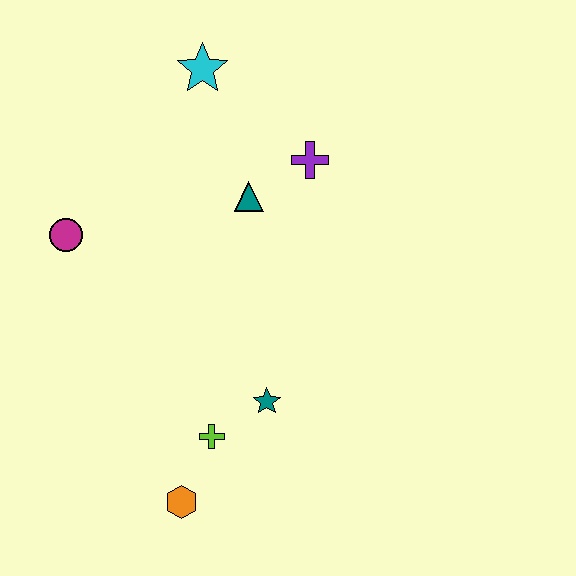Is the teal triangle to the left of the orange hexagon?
No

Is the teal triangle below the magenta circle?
No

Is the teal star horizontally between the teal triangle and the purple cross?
Yes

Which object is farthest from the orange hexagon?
The cyan star is farthest from the orange hexagon.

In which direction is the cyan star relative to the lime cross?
The cyan star is above the lime cross.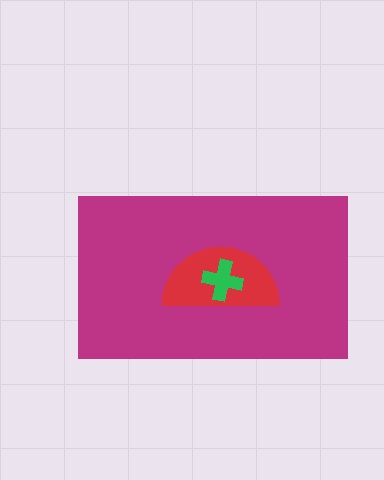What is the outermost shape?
The magenta rectangle.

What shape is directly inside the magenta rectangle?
The red semicircle.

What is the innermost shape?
The green cross.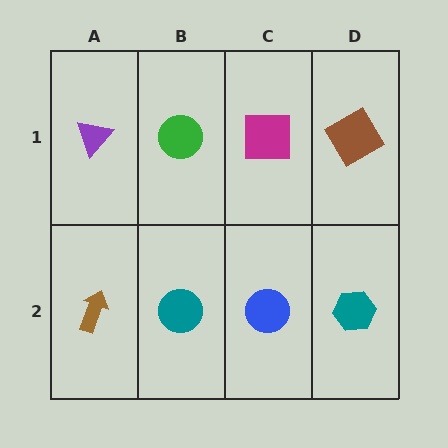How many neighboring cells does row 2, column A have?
2.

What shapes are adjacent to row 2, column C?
A magenta square (row 1, column C), a teal circle (row 2, column B), a teal hexagon (row 2, column D).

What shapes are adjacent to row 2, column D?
A brown diamond (row 1, column D), a blue circle (row 2, column C).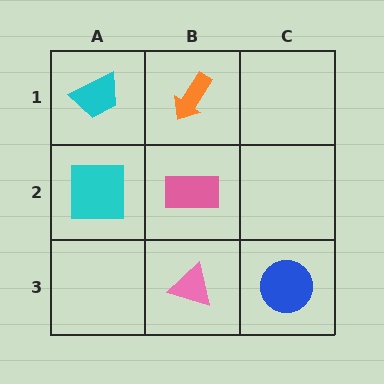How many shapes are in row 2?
2 shapes.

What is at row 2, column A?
A cyan square.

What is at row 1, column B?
An orange arrow.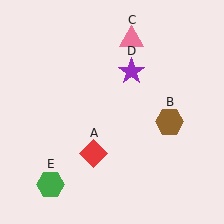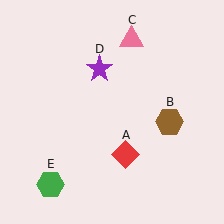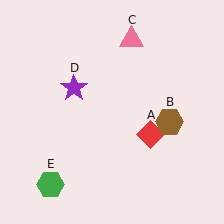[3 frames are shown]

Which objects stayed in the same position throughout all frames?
Brown hexagon (object B) and pink triangle (object C) and green hexagon (object E) remained stationary.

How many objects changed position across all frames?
2 objects changed position: red diamond (object A), purple star (object D).